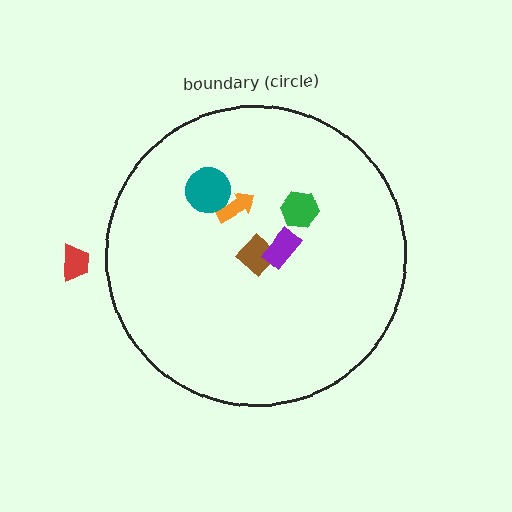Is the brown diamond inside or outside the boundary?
Inside.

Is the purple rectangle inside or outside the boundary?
Inside.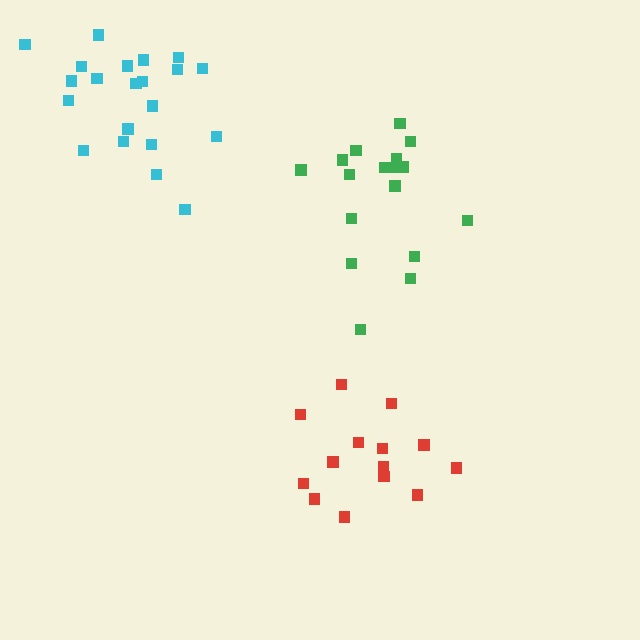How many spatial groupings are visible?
There are 3 spatial groupings.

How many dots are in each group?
Group 1: 17 dots, Group 2: 15 dots, Group 3: 21 dots (53 total).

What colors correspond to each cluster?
The clusters are colored: green, red, cyan.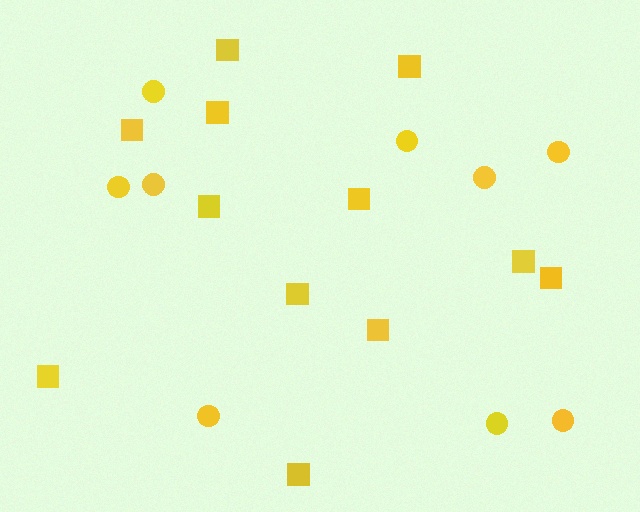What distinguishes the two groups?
There are 2 groups: one group of squares (12) and one group of circles (9).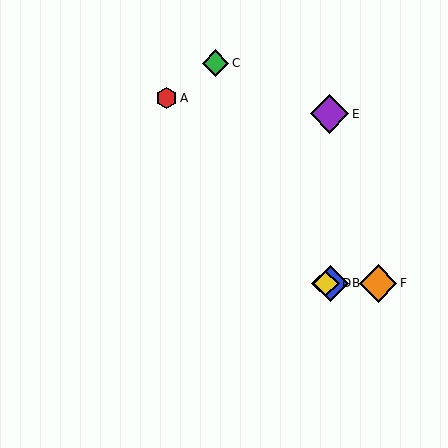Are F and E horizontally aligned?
No, F is at y≈283 and E is at y≈114.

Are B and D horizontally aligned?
Yes, both are at y≈283.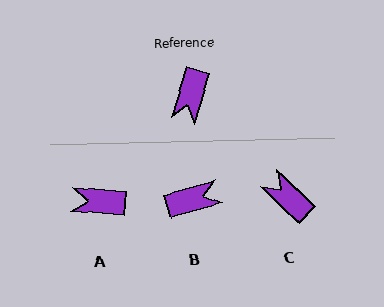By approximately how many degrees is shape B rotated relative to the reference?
Approximately 122 degrees counter-clockwise.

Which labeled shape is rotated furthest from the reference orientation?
B, about 122 degrees away.